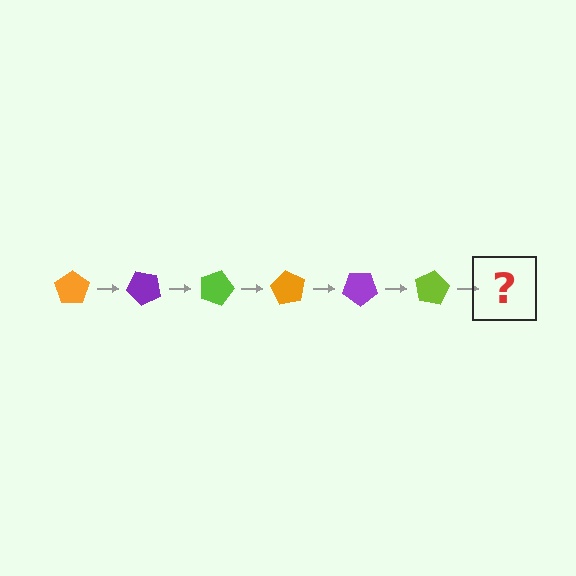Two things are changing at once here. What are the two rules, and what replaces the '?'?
The two rules are that it rotates 45 degrees each step and the color cycles through orange, purple, and lime. The '?' should be an orange pentagon, rotated 270 degrees from the start.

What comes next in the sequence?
The next element should be an orange pentagon, rotated 270 degrees from the start.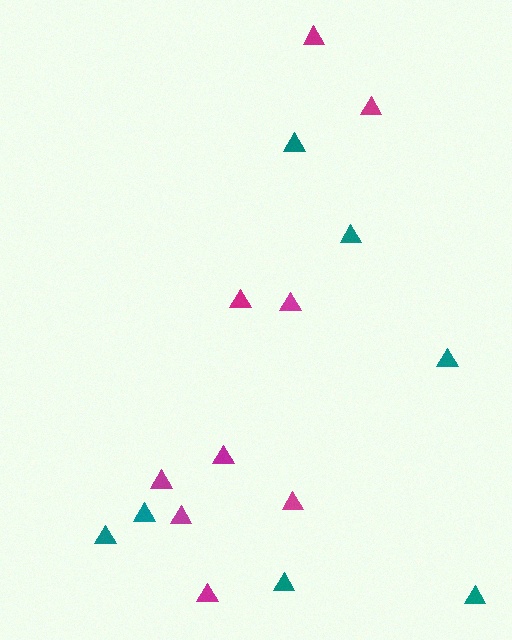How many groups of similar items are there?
There are 2 groups: one group of teal triangles (7) and one group of magenta triangles (9).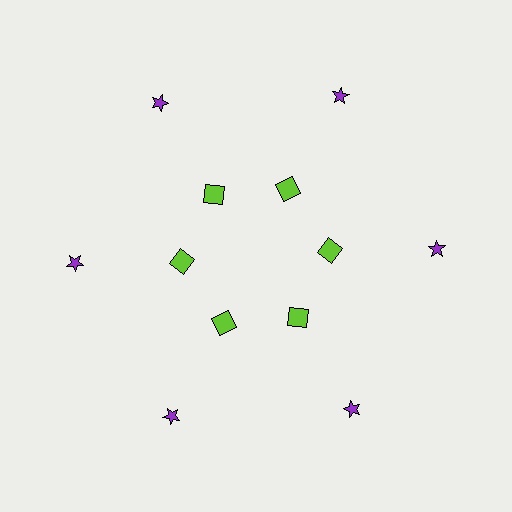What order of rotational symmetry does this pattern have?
This pattern has 6-fold rotational symmetry.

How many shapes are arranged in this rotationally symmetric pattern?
There are 12 shapes, arranged in 6 groups of 2.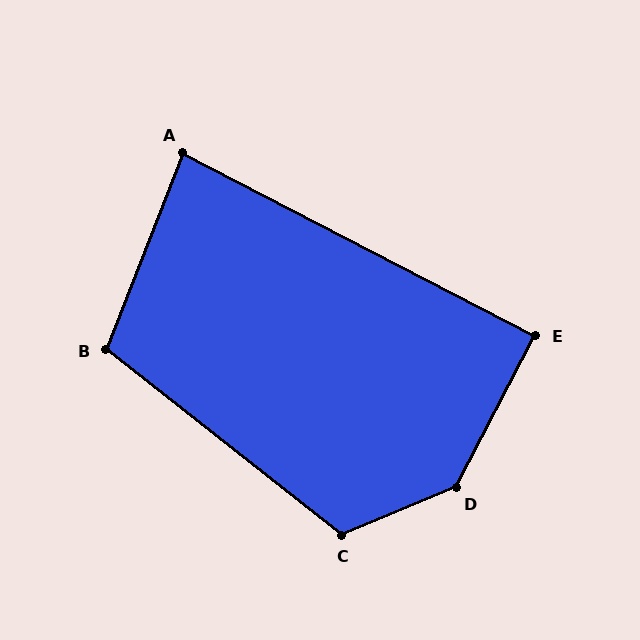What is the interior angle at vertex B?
Approximately 107 degrees (obtuse).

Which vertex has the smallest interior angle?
A, at approximately 84 degrees.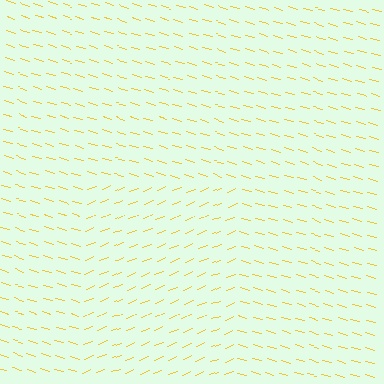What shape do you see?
I see a rectangle.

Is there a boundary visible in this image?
Yes, there is a texture boundary formed by a change in line orientation.